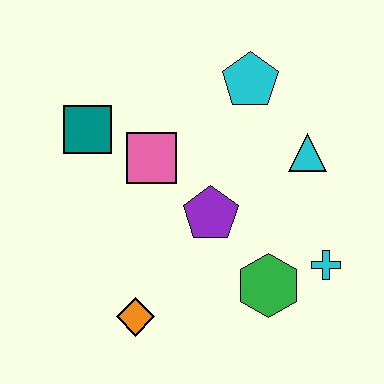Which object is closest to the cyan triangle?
The cyan pentagon is closest to the cyan triangle.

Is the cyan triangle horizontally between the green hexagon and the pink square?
No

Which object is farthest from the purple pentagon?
The teal square is farthest from the purple pentagon.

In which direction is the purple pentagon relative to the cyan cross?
The purple pentagon is to the left of the cyan cross.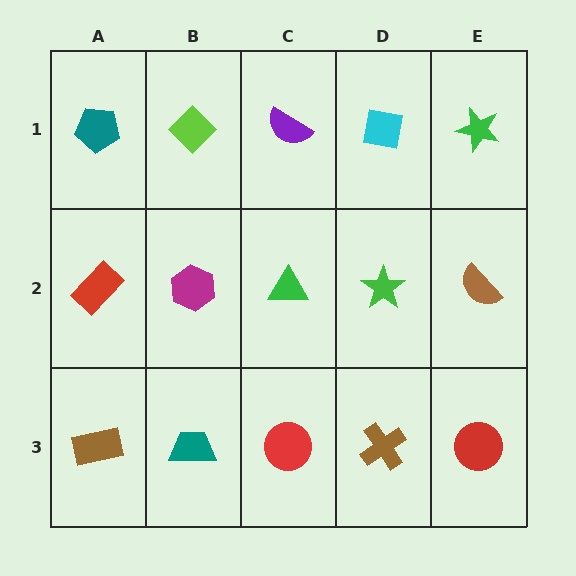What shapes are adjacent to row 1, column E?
A brown semicircle (row 2, column E), a cyan square (row 1, column D).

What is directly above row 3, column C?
A green triangle.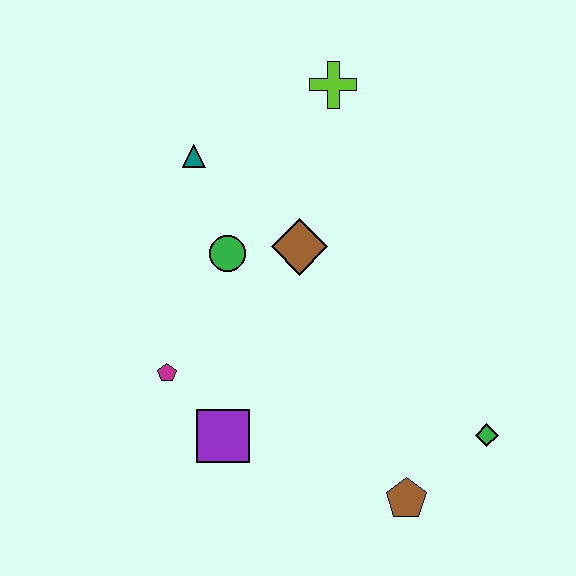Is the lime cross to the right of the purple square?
Yes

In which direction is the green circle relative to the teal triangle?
The green circle is below the teal triangle.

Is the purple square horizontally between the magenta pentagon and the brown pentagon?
Yes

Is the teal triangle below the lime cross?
Yes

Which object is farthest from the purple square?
The lime cross is farthest from the purple square.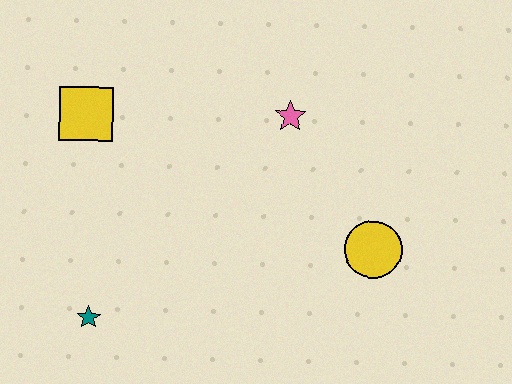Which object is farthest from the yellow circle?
The yellow square is farthest from the yellow circle.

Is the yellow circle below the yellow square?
Yes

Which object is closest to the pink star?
The yellow circle is closest to the pink star.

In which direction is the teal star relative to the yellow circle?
The teal star is to the left of the yellow circle.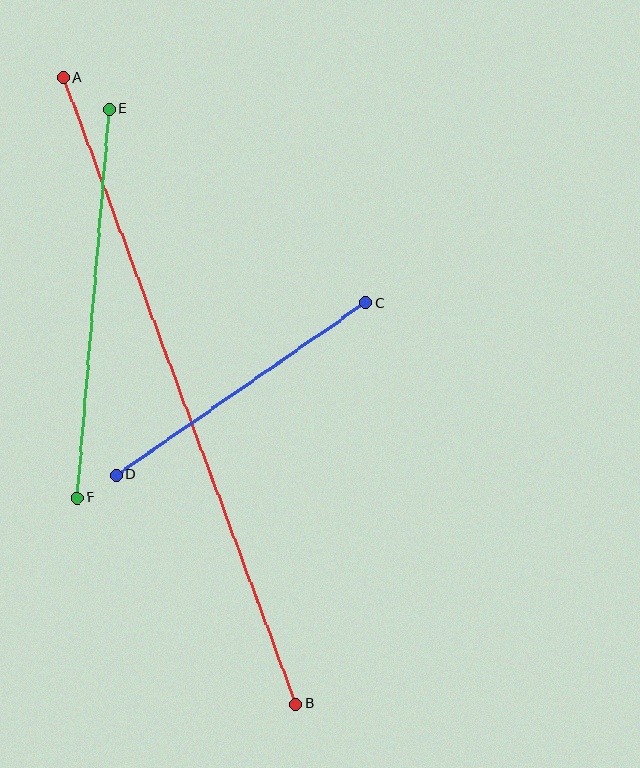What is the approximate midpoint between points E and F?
The midpoint is at approximately (93, 303) pixels.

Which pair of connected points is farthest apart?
Points A and B are farthest apart.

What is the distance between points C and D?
The distance is approximately 303 pixels.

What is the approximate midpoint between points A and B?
The midpoint is at approximately (180, 391) pixels.